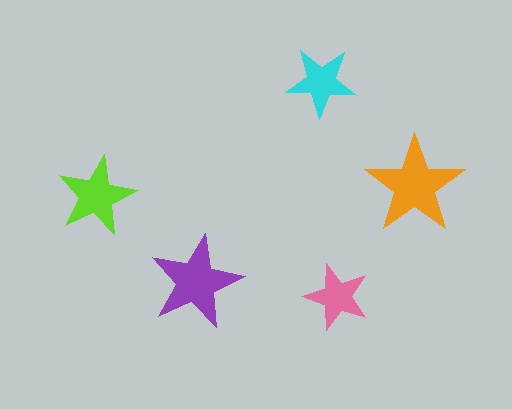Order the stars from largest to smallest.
the orange one, the purple one, the lime one, the cyan one, the pink one.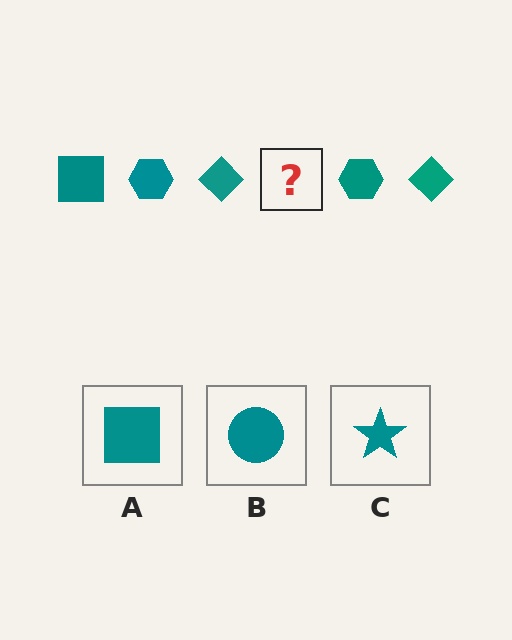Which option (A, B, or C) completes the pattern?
A.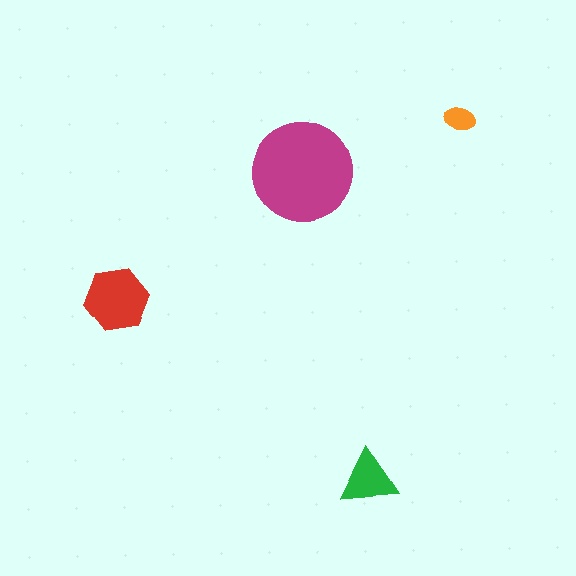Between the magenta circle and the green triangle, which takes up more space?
The magenta circle.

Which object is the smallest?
The orange ellipse.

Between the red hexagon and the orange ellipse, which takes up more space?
The red hexagon.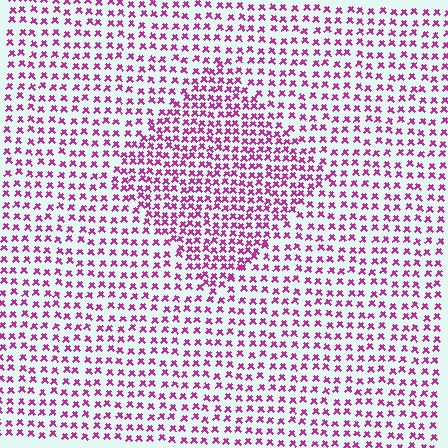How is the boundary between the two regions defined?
The boundary is defined by a change in element density (approximately 1.6x ratio). All elements are the same color, size, and shape.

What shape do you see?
I see a diamond.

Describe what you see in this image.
The image contains small magenta elements arranged at two different densities. A diamond-shaped region is visible where the elements are more densely packed than the surrounding area.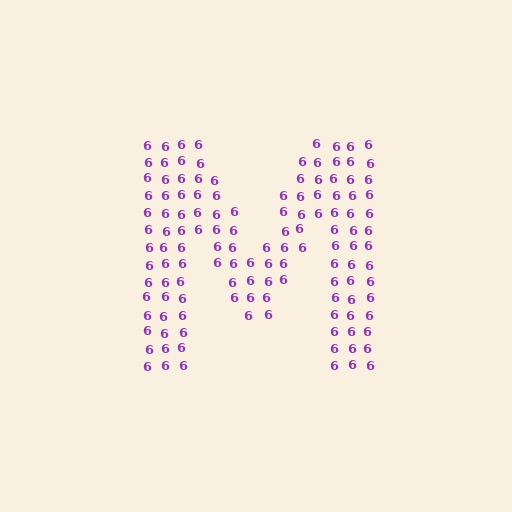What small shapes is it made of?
It is made of small digit 6's.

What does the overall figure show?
The overall figure shows the letter M.